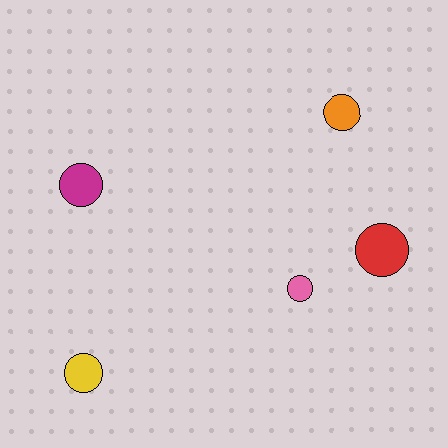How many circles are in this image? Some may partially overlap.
There are 5 circles.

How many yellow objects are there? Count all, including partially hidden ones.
There is 1 yellow object.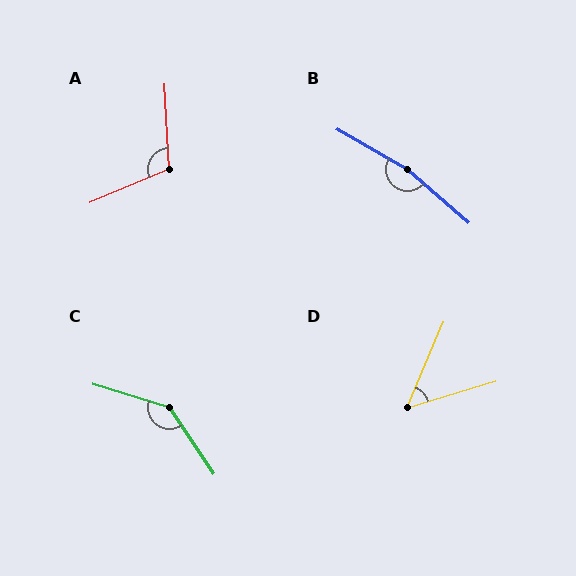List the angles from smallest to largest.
D (50°), A (110°), C (141°), B (169°).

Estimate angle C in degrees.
Approximately 141 degrees.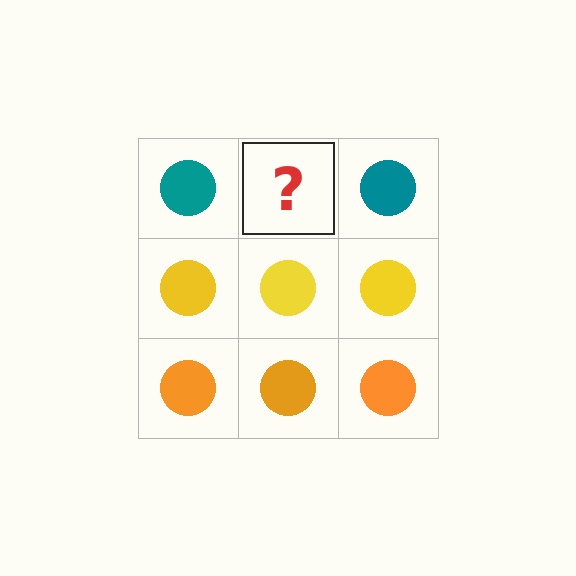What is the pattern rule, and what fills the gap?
The rule is that each row has a consistent color. The gap should be filled with a teal circle.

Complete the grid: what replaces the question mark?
The question mark should be replaced with a teal circle.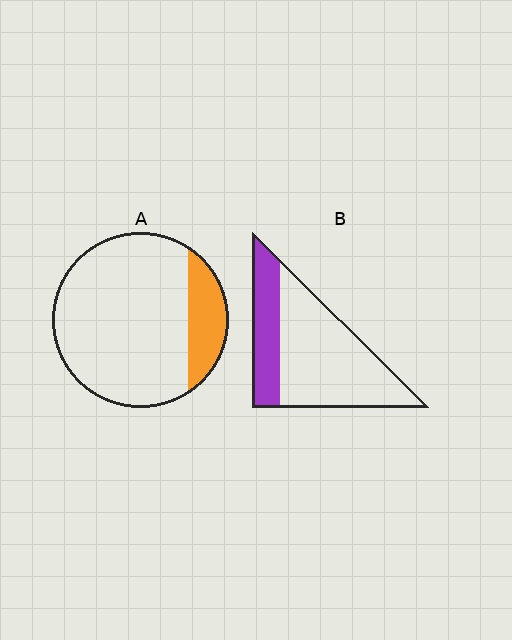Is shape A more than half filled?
No.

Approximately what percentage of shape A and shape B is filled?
A is approximately 20% and B is approximately 30%.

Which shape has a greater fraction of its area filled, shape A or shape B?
Shape B.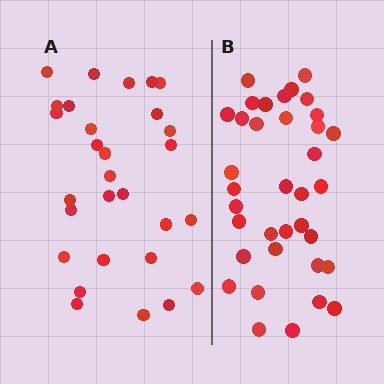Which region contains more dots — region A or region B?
Region B (the right region) has more dots.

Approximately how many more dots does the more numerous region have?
Region B has roughly 8 or so more dots than region A.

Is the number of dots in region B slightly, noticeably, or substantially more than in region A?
Region B has only slightly more — the two regions are fairly close. The ratio is roughly 1.2 to 1.